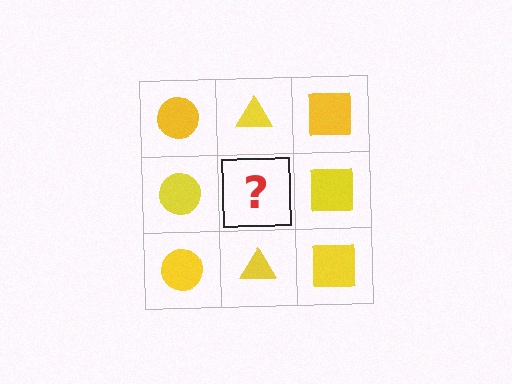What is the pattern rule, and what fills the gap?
The rule is that each column has a consistent shape. The gap should be filled with a yellow triangle.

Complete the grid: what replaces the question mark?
The question mark should be replaced with a yellow triangle.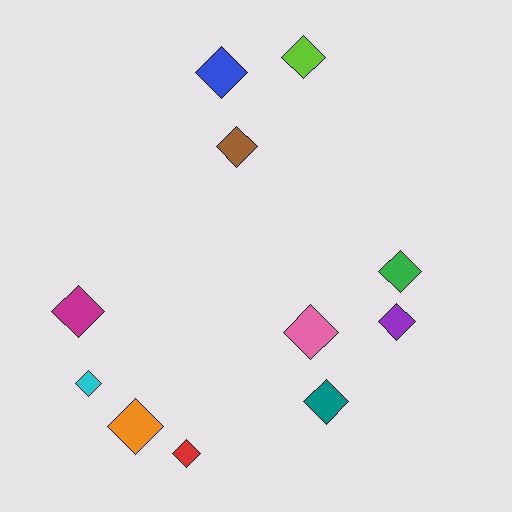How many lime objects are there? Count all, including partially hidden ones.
There is 1 lime object.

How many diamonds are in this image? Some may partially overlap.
There are 11 diamonds.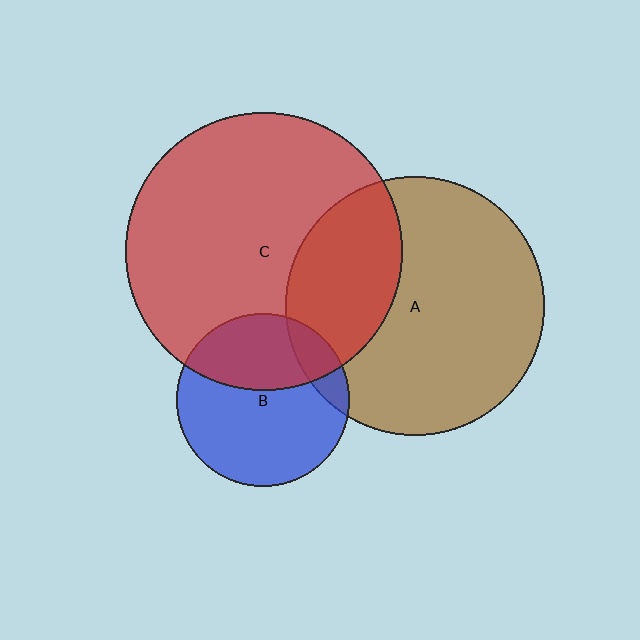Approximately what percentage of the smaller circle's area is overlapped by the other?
Approximately 15%.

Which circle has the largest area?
Circle C (red).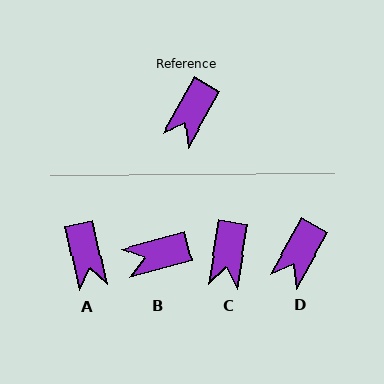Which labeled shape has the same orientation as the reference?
D.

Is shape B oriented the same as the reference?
No, it is off by about 46 degrees.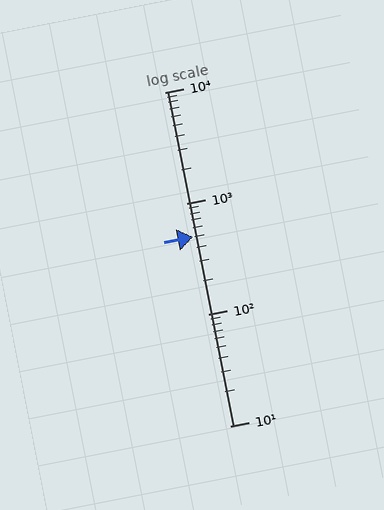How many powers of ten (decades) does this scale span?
The scale spans 3 decades, from 10 to 10000.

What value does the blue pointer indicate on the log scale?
The pointer indicates approximately 500.